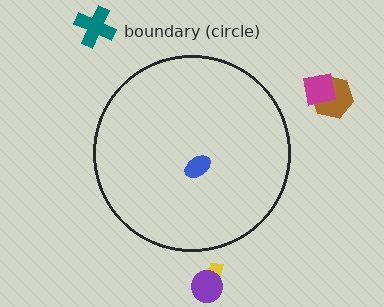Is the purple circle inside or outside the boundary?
Outside.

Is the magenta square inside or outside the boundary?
Outside.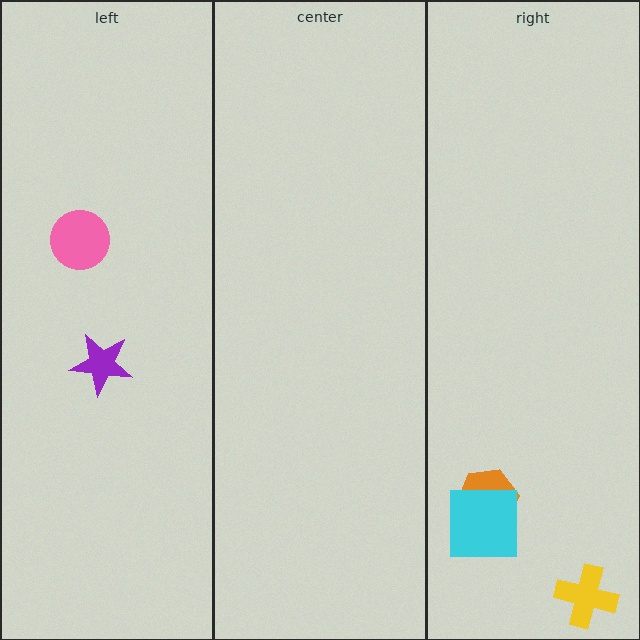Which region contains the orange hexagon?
The right region.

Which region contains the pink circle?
The left region.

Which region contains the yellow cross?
The right region.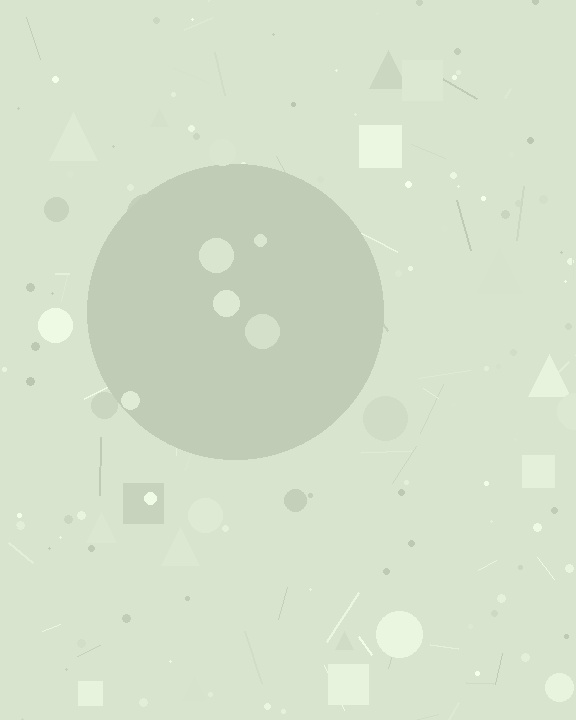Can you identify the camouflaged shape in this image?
The camouflaged shape is a circle.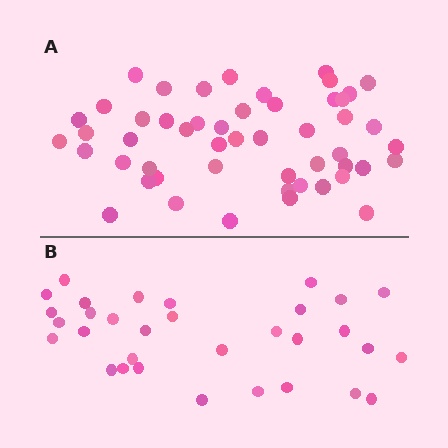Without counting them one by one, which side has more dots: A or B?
Region A (the top region) has more dots.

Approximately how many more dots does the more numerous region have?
Region A has approximately 20 more dots than region B.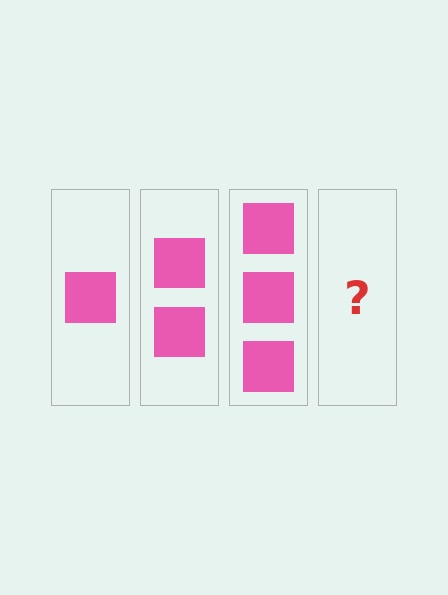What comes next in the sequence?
The next element should be 4 squares.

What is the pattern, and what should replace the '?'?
The pattern is that each step adds one more square. The '?' should be 4 squares.